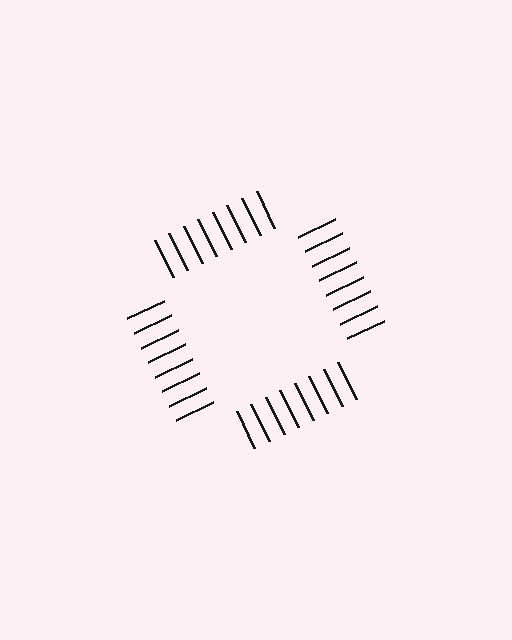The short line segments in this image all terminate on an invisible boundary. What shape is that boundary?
An illusory square — the line segments terminate on its edges but no continuous stroke is drawn.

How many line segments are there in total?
32 — 8 along each of the 4 edges.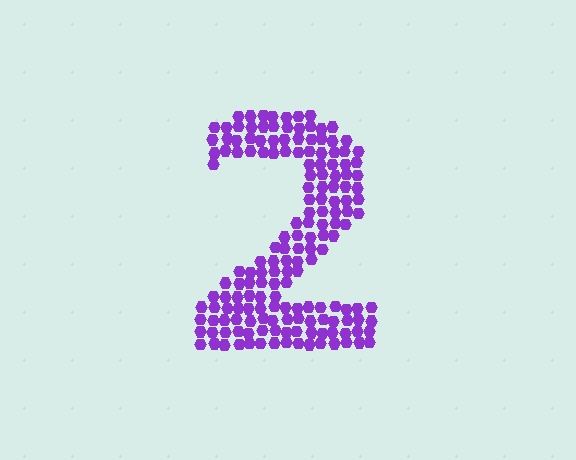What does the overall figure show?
The overall figure shows the digit 2.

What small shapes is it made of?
It is made of small hexagons.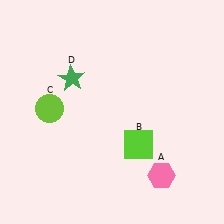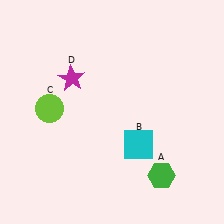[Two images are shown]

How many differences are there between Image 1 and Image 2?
There are 3 differences between the two images.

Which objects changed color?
A changed from pink to green. B changed from lime to cyan. D changed from green to magenta.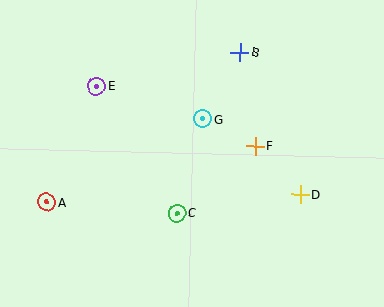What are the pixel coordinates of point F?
Point F is at (256, 146).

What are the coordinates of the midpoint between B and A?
The midpoint between B and A is at (144, 127).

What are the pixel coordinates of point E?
Point E is at (96, 86).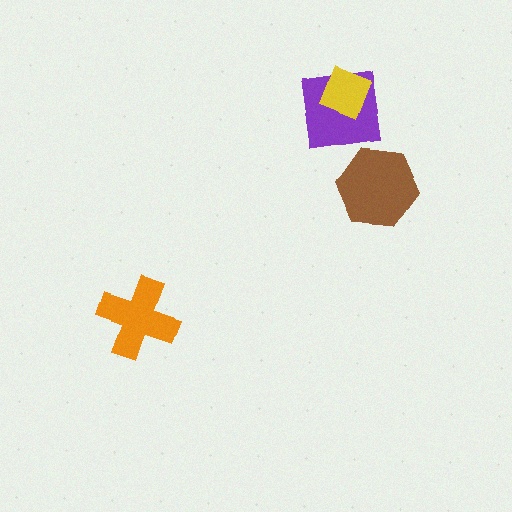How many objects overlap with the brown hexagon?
0 objects overlap with the brown hexagon.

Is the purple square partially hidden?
Yes, it is partially covered by another shape.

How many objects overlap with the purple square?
1 object overlaps with the purple square.